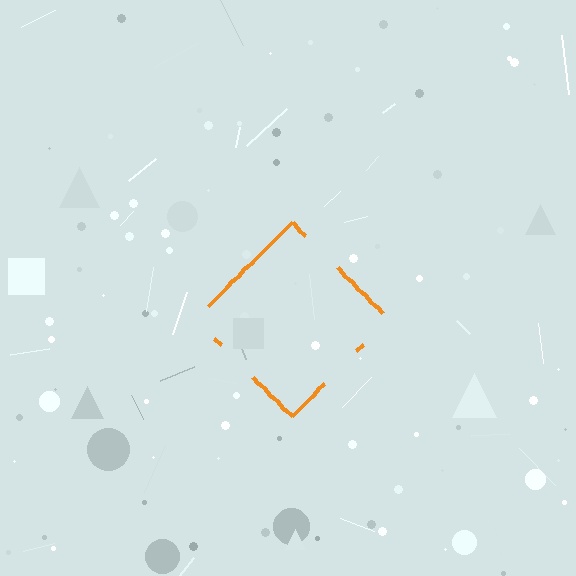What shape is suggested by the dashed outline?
The dashed outline suggests a diamond.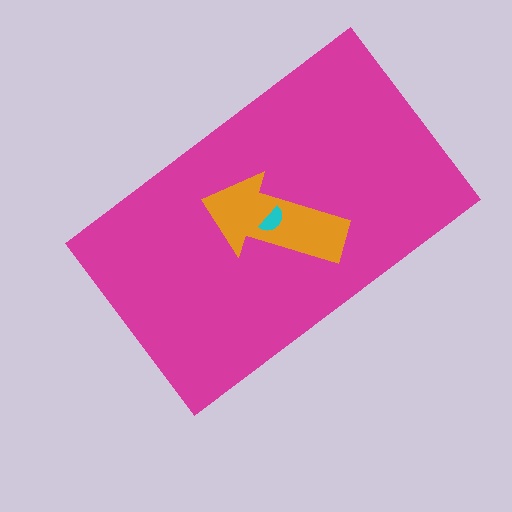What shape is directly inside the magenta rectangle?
The orange arrow.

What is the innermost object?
The cyan semicircle.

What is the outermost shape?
The magenta rectangle.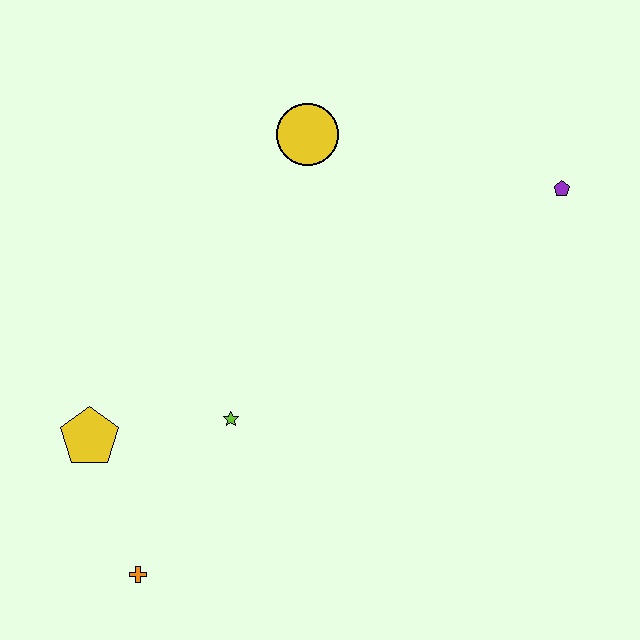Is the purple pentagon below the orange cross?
No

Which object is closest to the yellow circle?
The purple pentagon is closest to the yellow circle.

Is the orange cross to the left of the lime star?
Yes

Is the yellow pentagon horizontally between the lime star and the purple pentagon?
No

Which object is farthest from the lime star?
The purple pentagon is farthest from the lime star.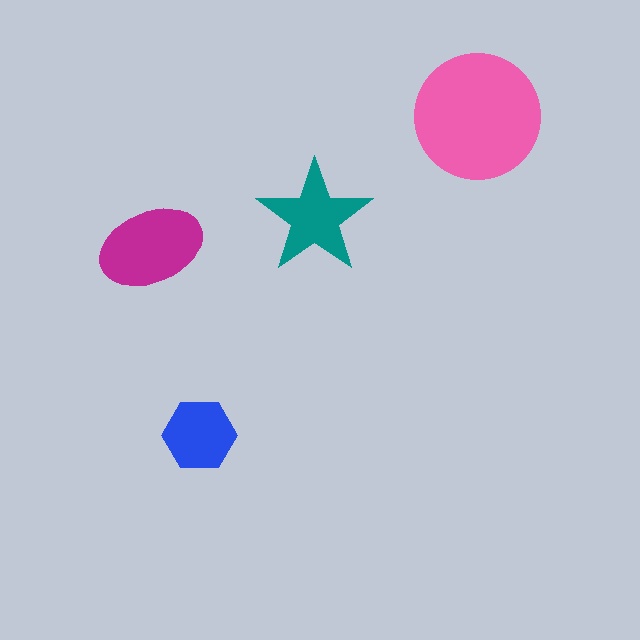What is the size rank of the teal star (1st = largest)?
3rd.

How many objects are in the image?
There are 4 objects in the image.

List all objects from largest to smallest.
The pink circle, the magenta ellipse, the teal star, the blue hexagon.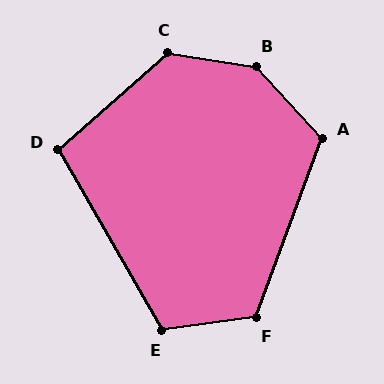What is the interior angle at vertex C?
Approximately 130 degrees (obtuse).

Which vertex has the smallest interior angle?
D, at approximately 101 degrees.